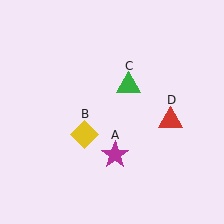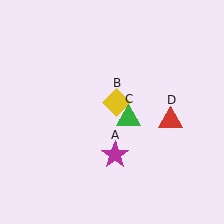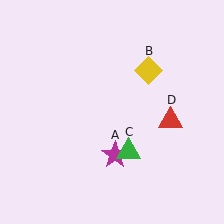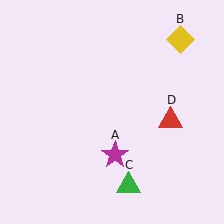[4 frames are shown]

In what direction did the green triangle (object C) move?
The green triangle (object C) moved down.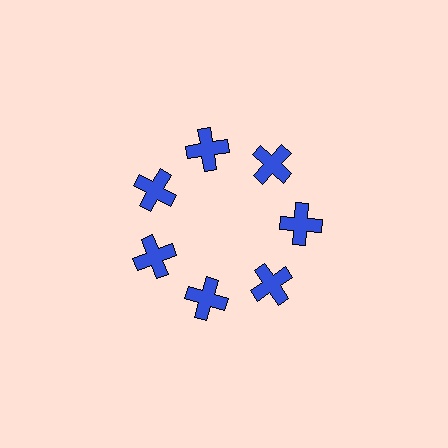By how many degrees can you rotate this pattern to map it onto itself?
The pattern maps onto itself every 51 degrees of rotation.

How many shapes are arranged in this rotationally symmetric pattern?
There are 7 shapes, arranged in 7 groups of 1.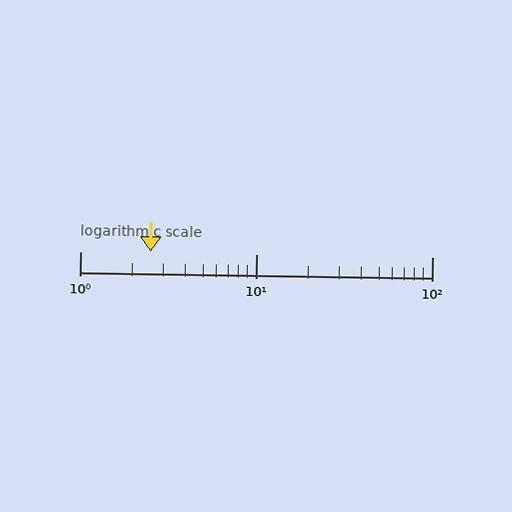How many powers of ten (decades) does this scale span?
The scale spans 2 decades, from 1 to 100.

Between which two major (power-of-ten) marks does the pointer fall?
The pointer is between 1 and 10.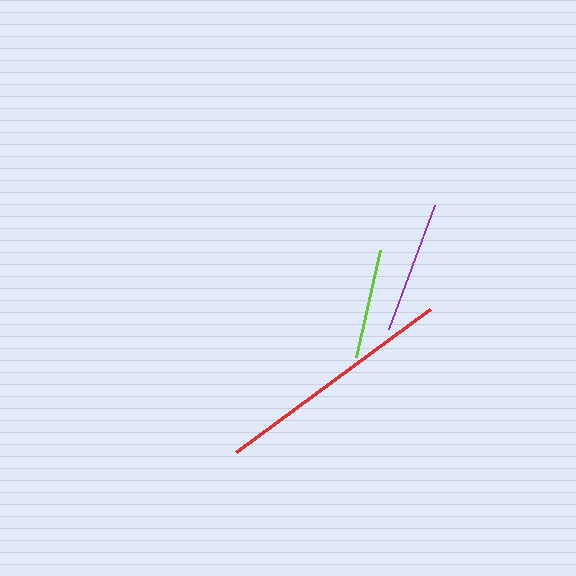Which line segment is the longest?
The red line is the longest at approximately 241 pixels.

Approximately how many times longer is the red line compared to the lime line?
The red line is approximately 2.2 times the length of the lime line.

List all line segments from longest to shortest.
From longest to shortest: red, purple, lime.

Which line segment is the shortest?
The lime line is the shortest at approximately 110 pixels.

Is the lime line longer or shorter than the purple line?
The purple line is longer than the lime line.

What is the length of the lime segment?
The lime segment is approximately 110 pixels long.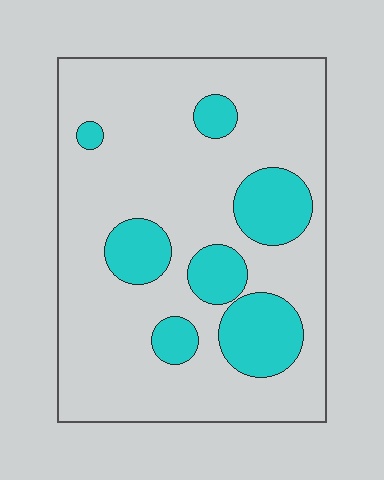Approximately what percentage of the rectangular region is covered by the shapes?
Approximately 20%.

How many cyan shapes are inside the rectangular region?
7.